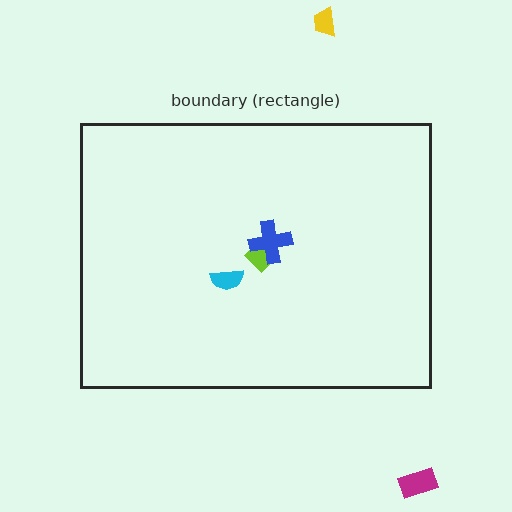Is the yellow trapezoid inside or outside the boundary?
Outside.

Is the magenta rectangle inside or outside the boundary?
Outside.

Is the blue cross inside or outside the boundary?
Inside.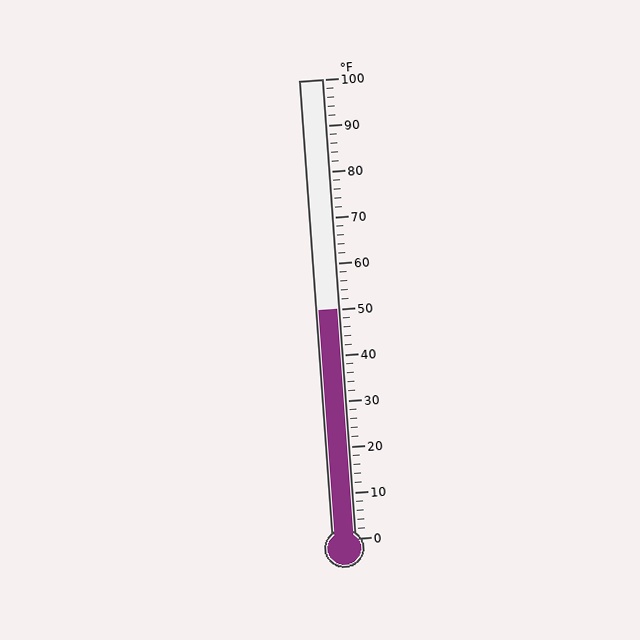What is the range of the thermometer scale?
The thermometer scale ranges from 0°F to 100°F.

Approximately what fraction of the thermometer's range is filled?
The thermometer is filled to approximately 50% of its range.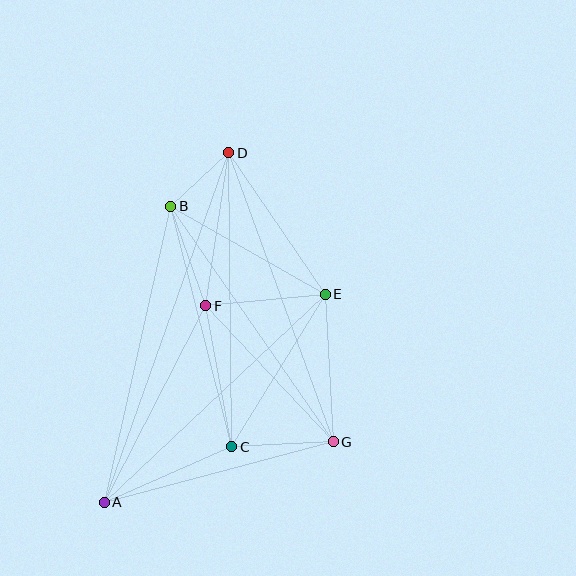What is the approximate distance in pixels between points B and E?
The distance between B and E is approximately 178 pixels.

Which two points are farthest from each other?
Points A and D are farthest from each other.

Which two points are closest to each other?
Points B and D are closest to each other.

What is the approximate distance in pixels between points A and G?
The distance between A and G is approximately 237 pixels.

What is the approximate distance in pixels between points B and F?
The distance between B and F is approximately 105 pixels.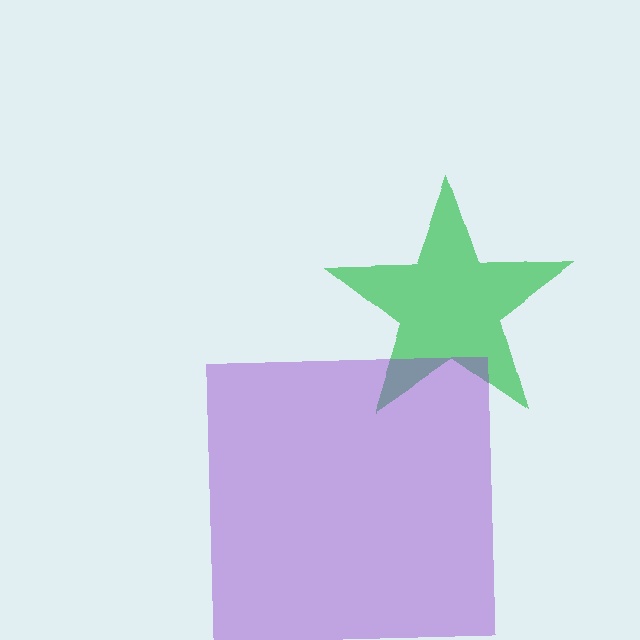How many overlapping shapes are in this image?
There are 2 overlapping shapes in the image.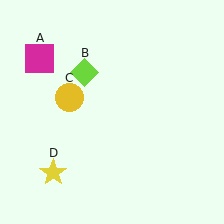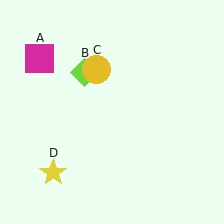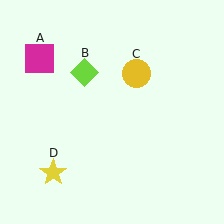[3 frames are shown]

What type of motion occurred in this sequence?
The yellow circle (object C) rotated clockwise around the center of the scene.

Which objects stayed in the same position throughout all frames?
Magenta square (object A) and lime diamond (object B) and yellow star (object D) remained stationary.